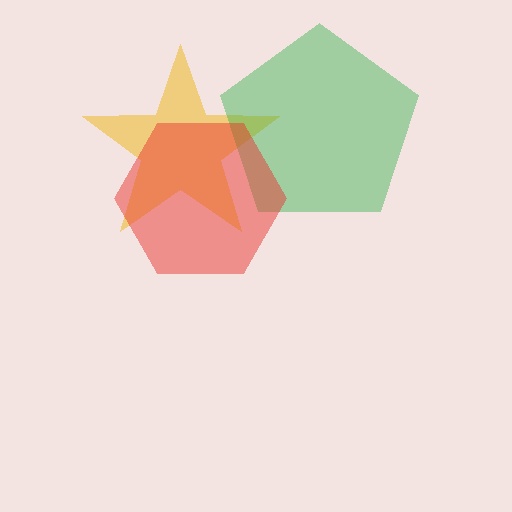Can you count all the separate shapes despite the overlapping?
Yes, there are 3 separate shapes.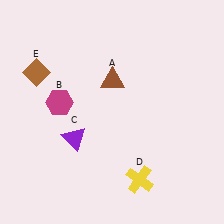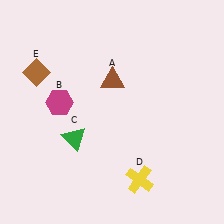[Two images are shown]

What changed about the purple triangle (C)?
In Image 1, C is purple. In Image 2, it changed to green.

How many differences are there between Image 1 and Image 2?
There is 1 difference between the two images.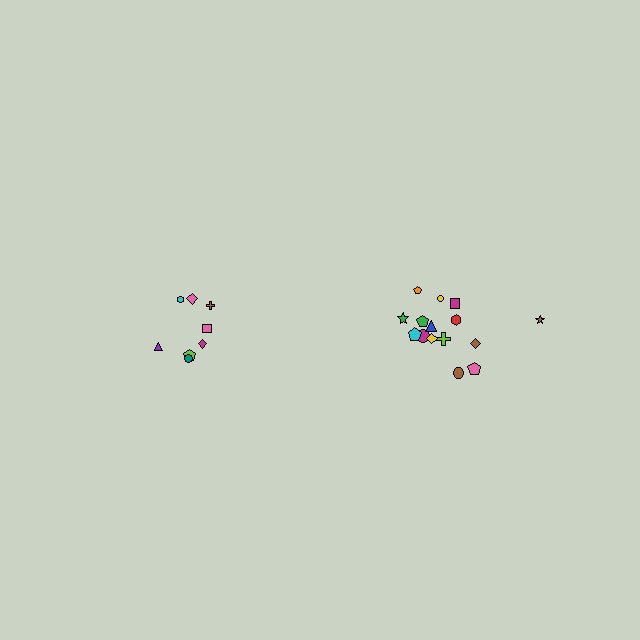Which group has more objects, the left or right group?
The right group.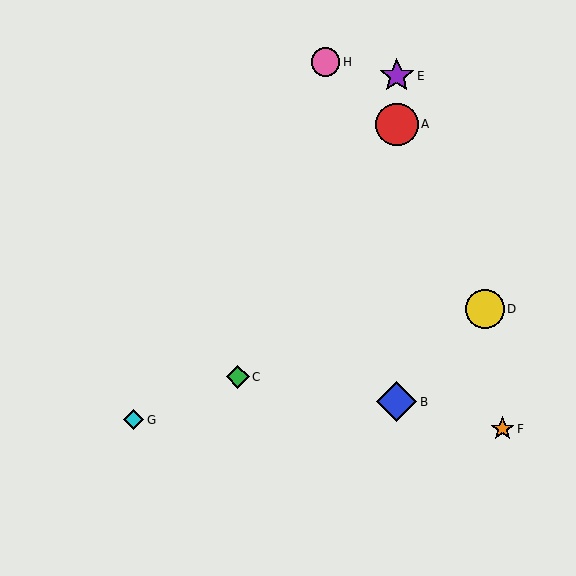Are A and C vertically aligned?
No, A is at x≈397 and C is at x≈238.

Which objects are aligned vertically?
Objects A, B, E are aligned vertically.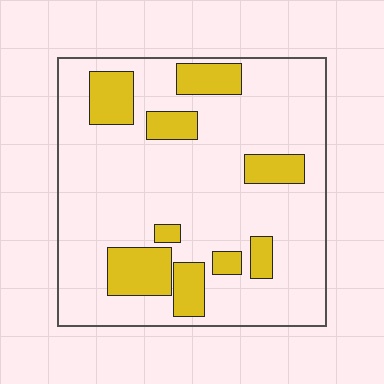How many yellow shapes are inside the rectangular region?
9.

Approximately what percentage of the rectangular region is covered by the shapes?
Approximately 20%.